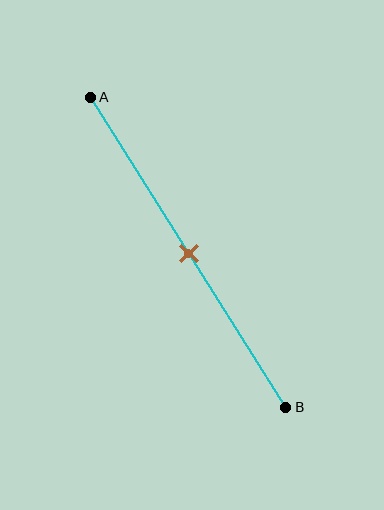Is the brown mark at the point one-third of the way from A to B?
No, the mark is at about 50% from A, not at the 33% one-third point.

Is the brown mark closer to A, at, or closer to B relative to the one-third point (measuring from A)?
The brown mark is closer to point B than the one-third point of segment AB.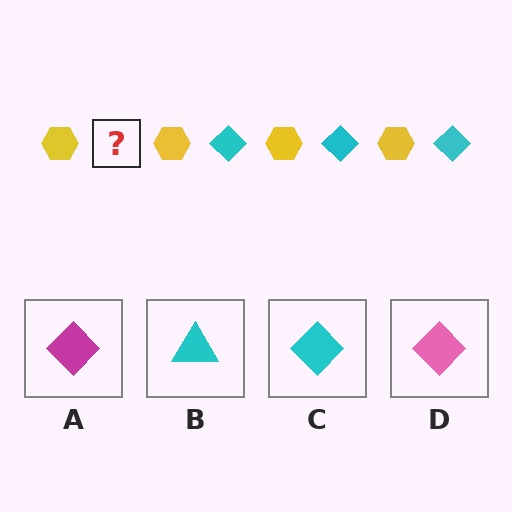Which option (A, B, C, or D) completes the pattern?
C.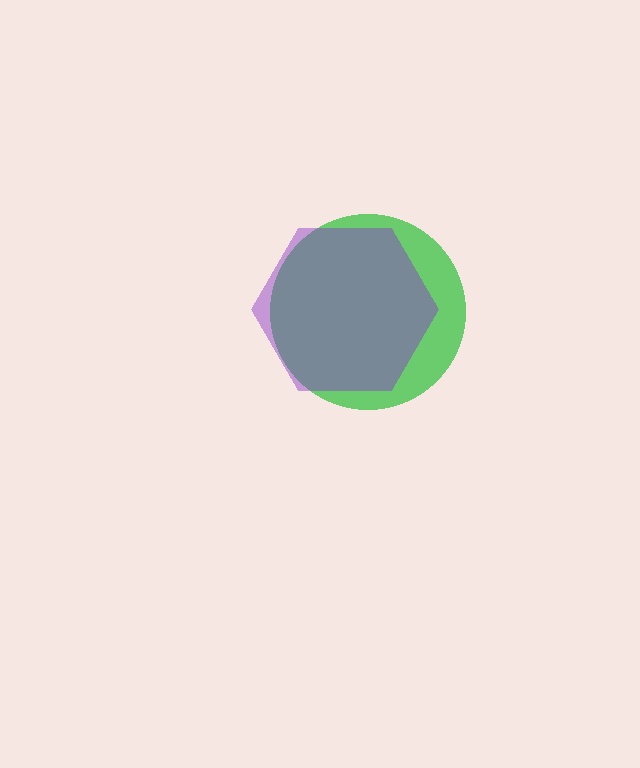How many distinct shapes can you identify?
There are 2 distinct shapes: a green circle, a purple hexagon.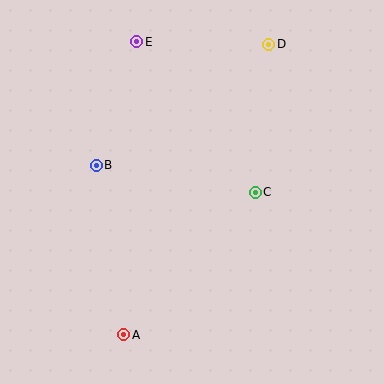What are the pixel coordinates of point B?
Point B is at (96, 165).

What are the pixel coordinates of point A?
Point A is at (124, 335).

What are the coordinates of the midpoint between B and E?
The midpoint between B and E is at (116, 104).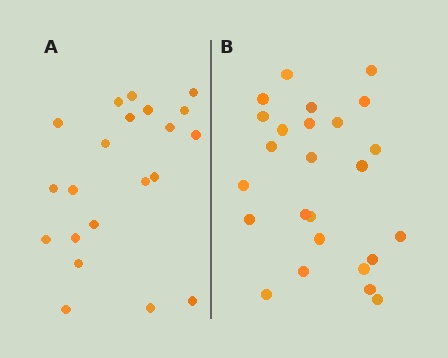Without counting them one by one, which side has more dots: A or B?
Region B (the right region) has more dots.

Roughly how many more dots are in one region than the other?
Region B has about 4 more dots than region A.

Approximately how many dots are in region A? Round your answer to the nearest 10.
About 20 dots. (The exact count is 21, which rounds to 20.)